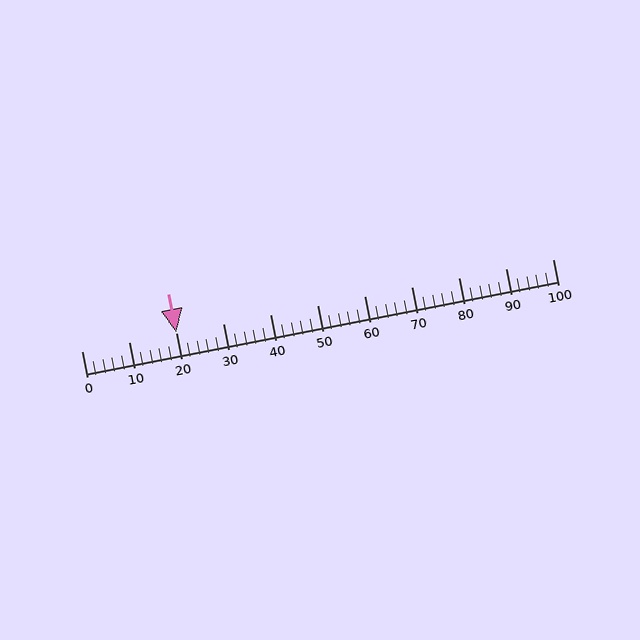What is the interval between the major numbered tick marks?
The major tick marks are spaced 10 units apart.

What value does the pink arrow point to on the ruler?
The pink arrow points to approximately 20.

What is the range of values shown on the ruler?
The ruler shows values from 0 to 100.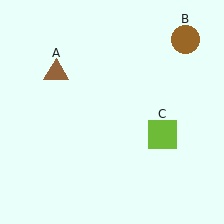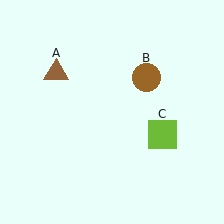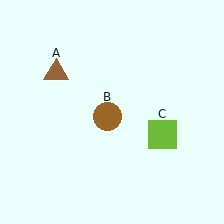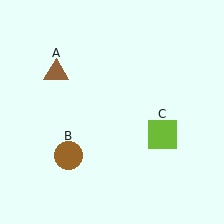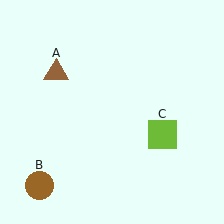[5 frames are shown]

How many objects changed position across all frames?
1 object changed position: brown circle (object B).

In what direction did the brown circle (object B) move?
The brown circle (object B) moved down and to the left.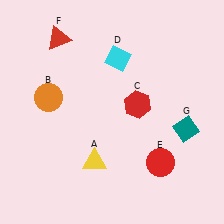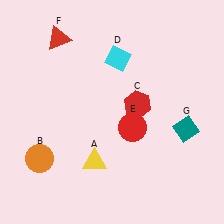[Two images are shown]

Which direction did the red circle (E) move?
The red circle (E) moved up.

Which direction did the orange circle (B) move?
The orange circle (B) moved down.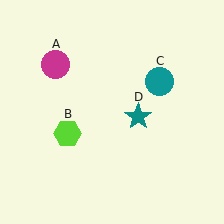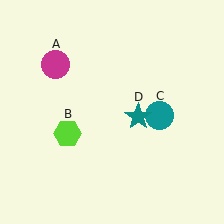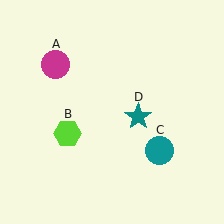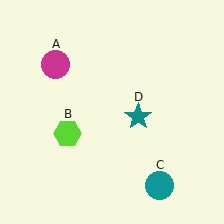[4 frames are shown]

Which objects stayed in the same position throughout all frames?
Magenta circle (object A) and lime hexagon (object B) and teal star (object D) remained stationary.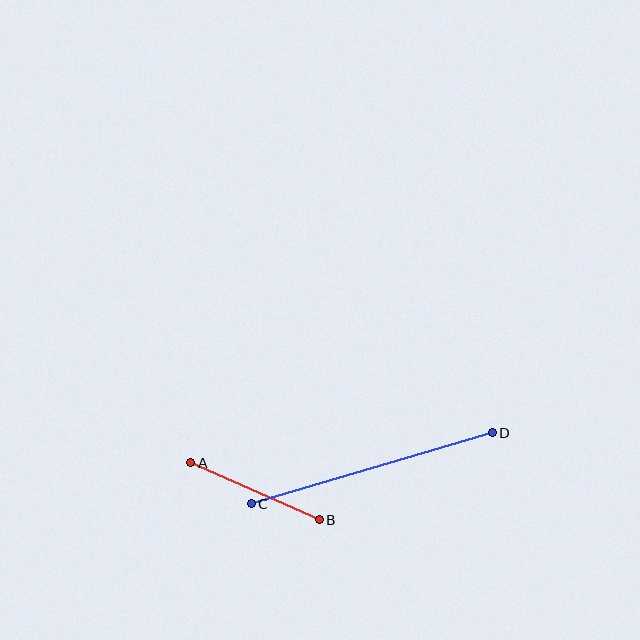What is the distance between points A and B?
The distance is approximately 141 pixels.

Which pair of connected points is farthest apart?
Points C and D are farthest apart.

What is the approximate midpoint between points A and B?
The midpoint is at approximately (255, 491) pixels.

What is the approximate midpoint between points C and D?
The midpoint is at approximately (372, 468) pixels.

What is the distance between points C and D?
The distance is approximately 251 pixels.